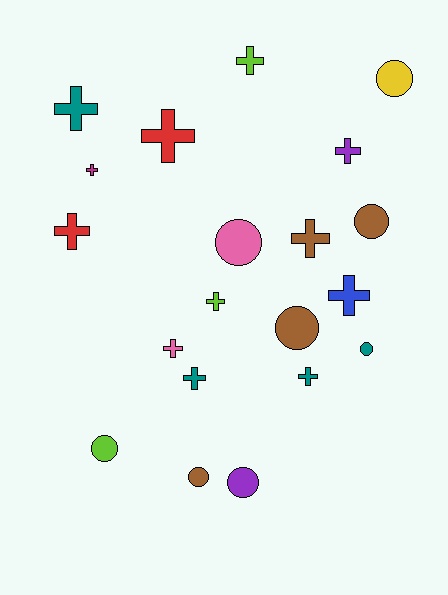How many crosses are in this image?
There are 12 crosses.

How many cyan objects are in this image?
There are no cyan objects.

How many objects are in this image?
There are 20 objects.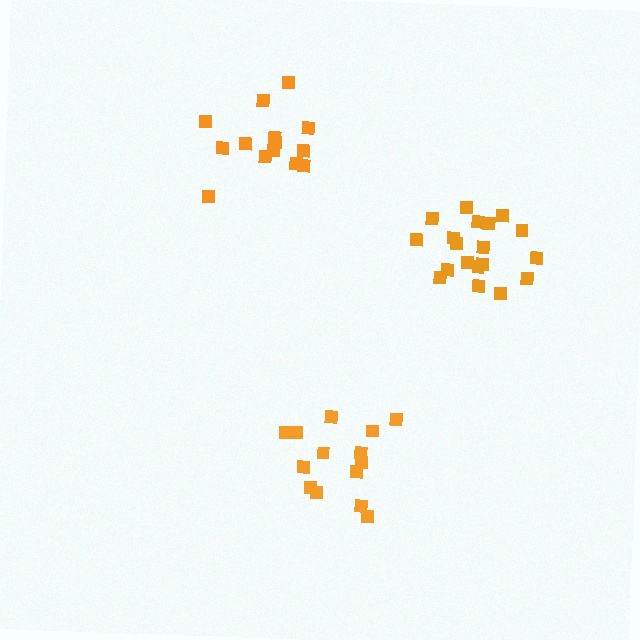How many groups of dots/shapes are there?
There are 3 groups.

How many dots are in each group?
Group 1: 14 dots, Group 2: 14 dots, Group 3: 19 dots (47 total).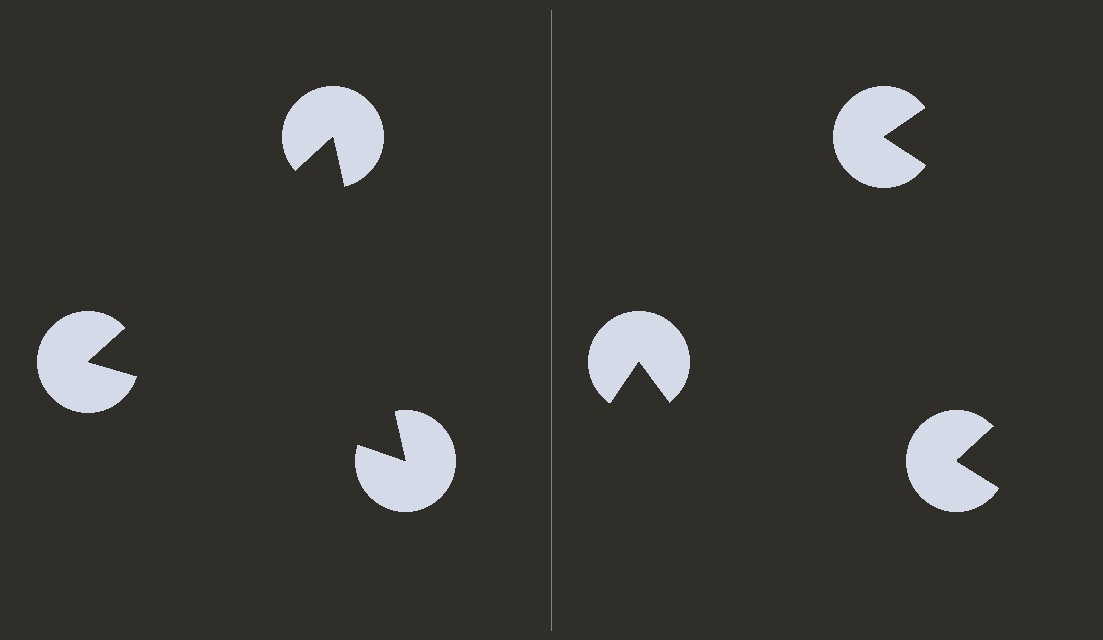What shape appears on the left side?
An illusory triangle.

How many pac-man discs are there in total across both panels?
6 — 3 on each side.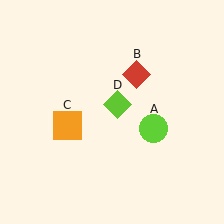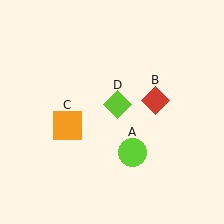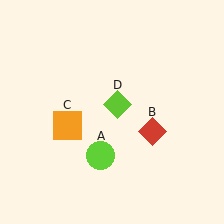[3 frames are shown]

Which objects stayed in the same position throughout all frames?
Orange square (object C) and lime diamond (object D) remained stationary.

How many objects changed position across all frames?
2 objects changed position: lime circle (object A), red diamond (object B).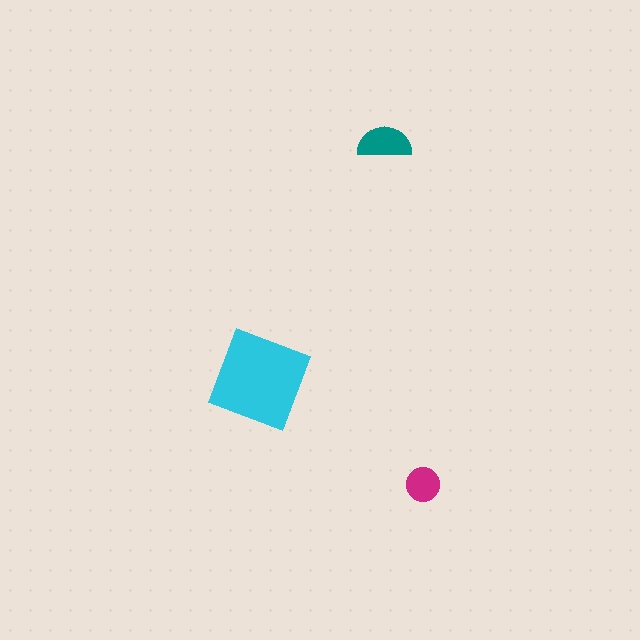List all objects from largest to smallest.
The cyan square, the teal semicircle, the magenta circle.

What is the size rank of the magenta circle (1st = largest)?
3rd.